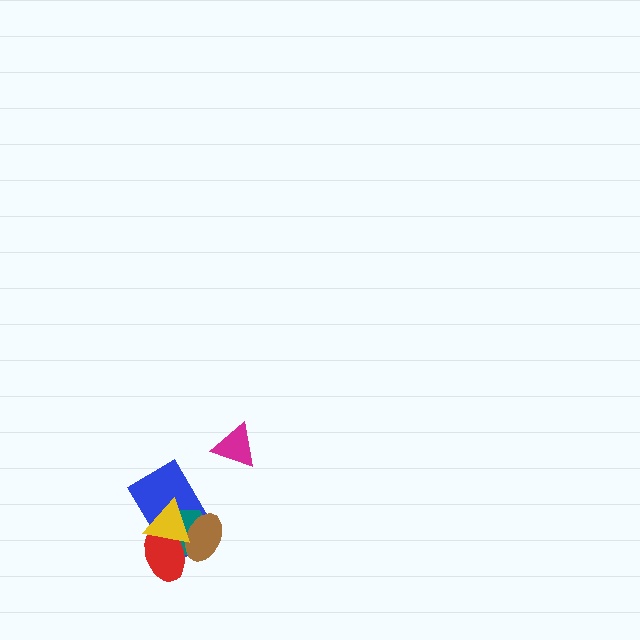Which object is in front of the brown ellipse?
The yellow triangle is in front of the brown ellipse.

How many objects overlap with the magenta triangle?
0 objects overlap with the magenta triangle.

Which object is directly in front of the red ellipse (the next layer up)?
The brown ellipse is directly in front of the red ellipse.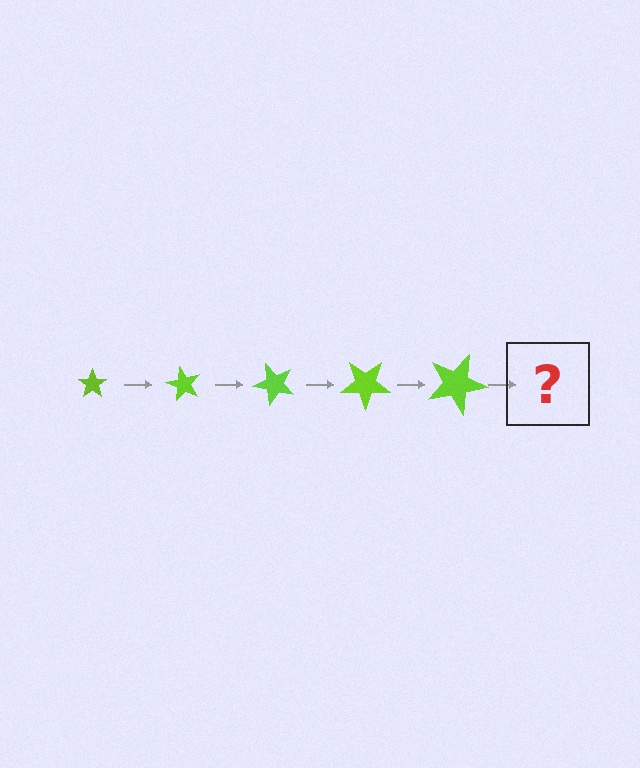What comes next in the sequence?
The next element should be a star, larger than the previous one and rotated 300 degrees from the start.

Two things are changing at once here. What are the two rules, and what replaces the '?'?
The two rules are that the star grows larger each step and it rotates 60 degrees each step. The '?' should be a star, larger than the previous one and rotated 300 degrees from the start.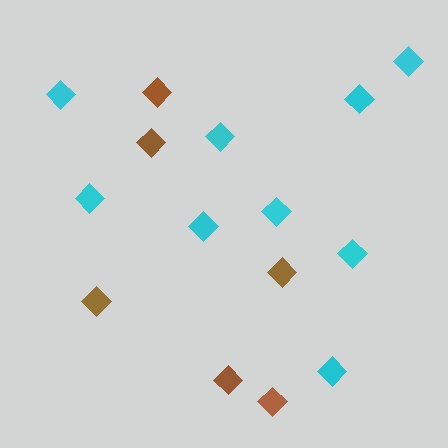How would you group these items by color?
There are 2 groups: one group of brown diamonds (6) and one group of cyan diamonds (9).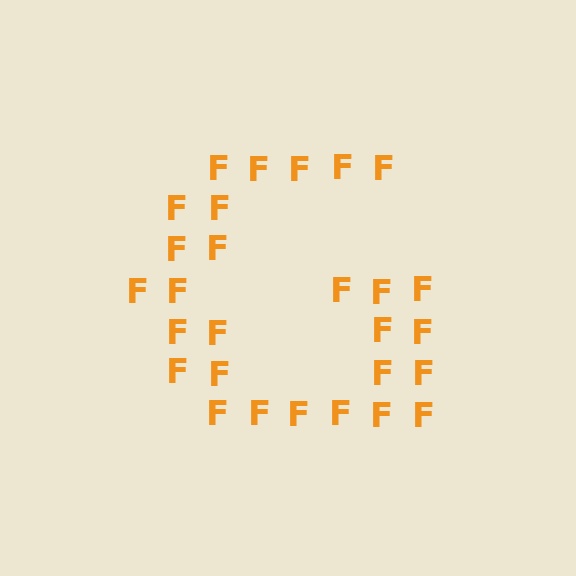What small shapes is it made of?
It is made of small letter F's.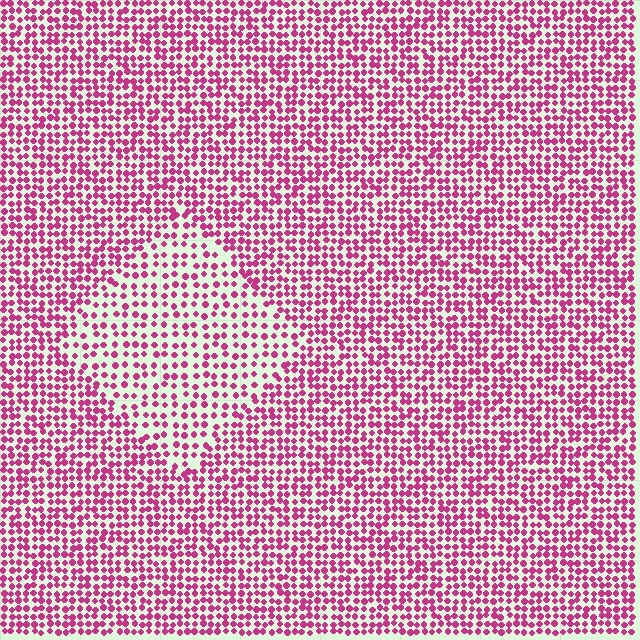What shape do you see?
I see a diamond.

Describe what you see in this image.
The image contains small magenta elements arranged at two different densities. A diamond-shaped region is visible where the elements are less densely packed than the surrounding area.